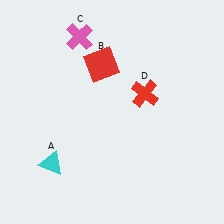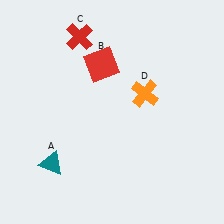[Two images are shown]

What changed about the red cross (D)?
In Image 1, D is red. In Image 2, it changed to orange.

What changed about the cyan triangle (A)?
In Image 1, A is cyan. In Image 2, it changed to teal.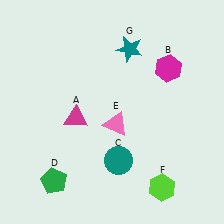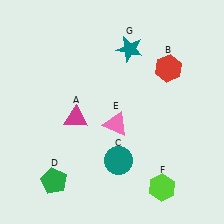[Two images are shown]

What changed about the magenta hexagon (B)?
In Image 1, B is magenta. In Image 2, it changed to red.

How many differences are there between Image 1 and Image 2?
There is 1 difference between the two images.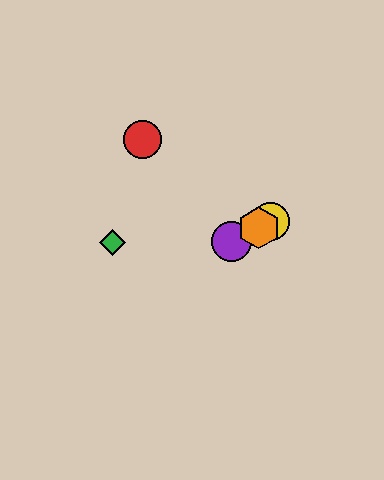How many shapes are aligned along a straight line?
4 shapes (the blue triangle, the yellow circle, the purple circle, the orange hexagon) are aligned along a straight line.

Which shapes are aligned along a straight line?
The blue triangle, the yellow circle, the purple circle, the orange hexagon are aligned along a straight line.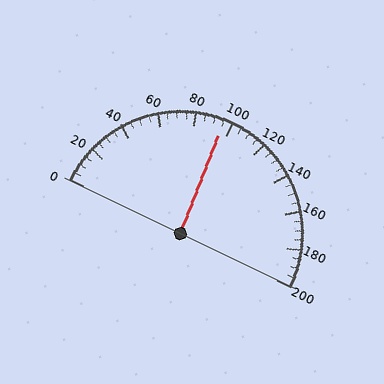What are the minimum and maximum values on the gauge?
The gauge ranges from 0 to 200.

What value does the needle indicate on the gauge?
The needle indicates approximately 95.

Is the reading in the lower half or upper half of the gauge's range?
The reading is in the lower half of the range (0 to 200).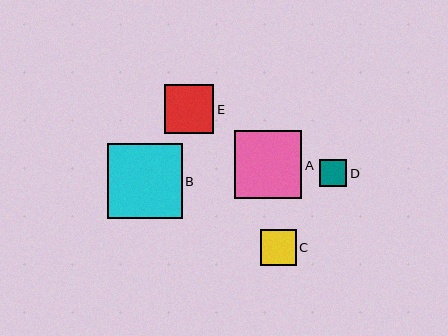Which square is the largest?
Square B is the largest with a size of approximately 75 pixels.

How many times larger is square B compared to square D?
Square B is approximately 2.8 times the size of square D.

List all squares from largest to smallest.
From largest to smallest: B, A, E, C, D.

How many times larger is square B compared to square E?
Square B is approximately 1.5 times the size of square E.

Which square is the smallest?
Square D is the smallest with a size of approximately 27 pixels.